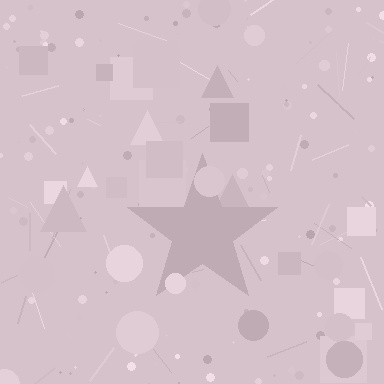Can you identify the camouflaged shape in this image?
The camouflaged shape is a star.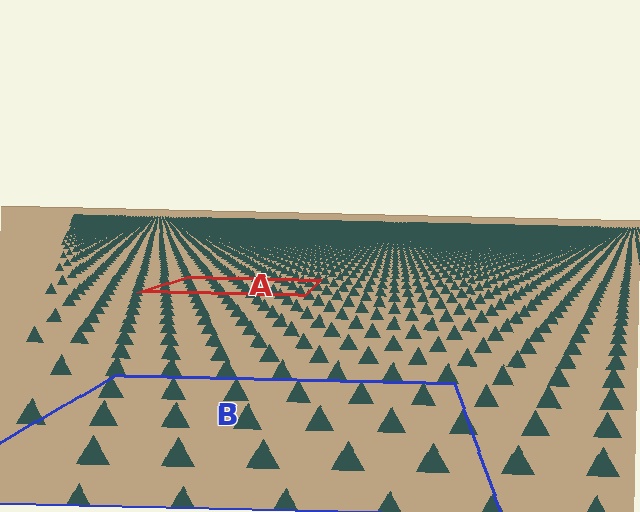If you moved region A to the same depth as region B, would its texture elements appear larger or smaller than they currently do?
They would appear larger. At a closer depth, the same texture elements are projected at a bigger on-screen size.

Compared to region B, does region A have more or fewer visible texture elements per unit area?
Region A has more texture elements per unit area — they are packed more densely because it is farther away.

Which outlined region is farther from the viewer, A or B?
Region A is farther from the viewer — the texture elements inside it appear smaller and more densely packed.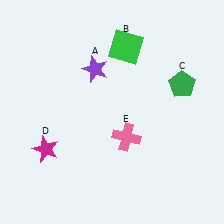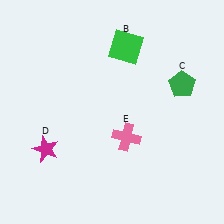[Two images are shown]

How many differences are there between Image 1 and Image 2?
There is 1 difference between the two images.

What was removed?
The purple star (A) was removed in Image 2.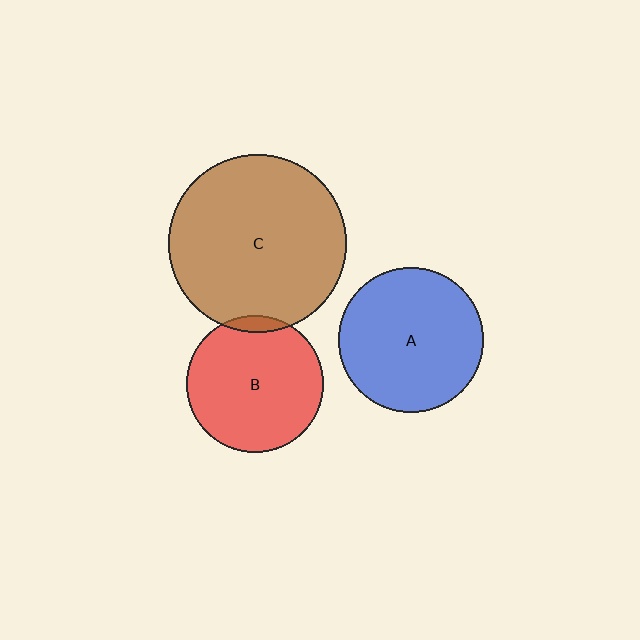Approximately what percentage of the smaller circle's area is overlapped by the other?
Approximately 5%.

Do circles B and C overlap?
Yes.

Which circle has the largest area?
Circle C (brown).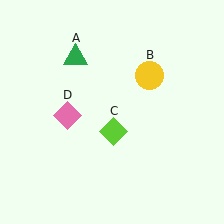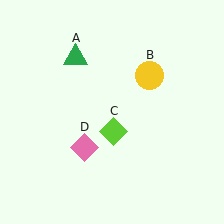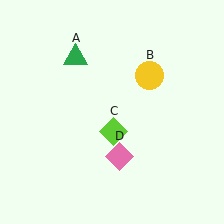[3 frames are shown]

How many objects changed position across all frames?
1 object changed position: pink diamond (object D).